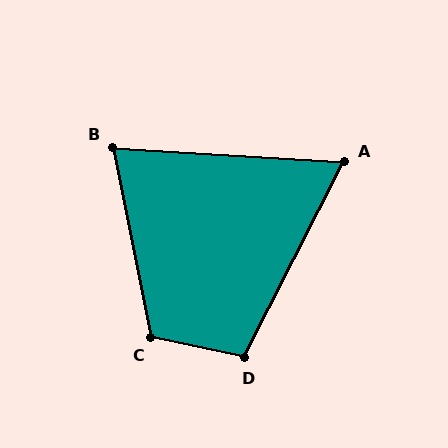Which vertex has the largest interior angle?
C, at approximately 114 degrees.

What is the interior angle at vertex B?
Approximately 75 degrees (acute).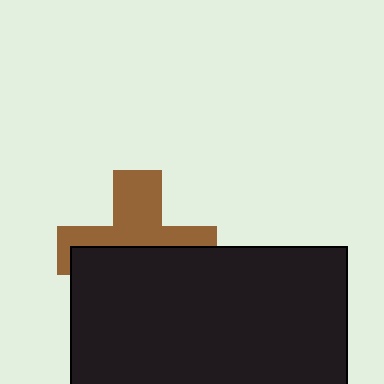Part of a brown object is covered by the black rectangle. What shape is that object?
It is a cross.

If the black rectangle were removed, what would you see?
You would see the complete brown cross.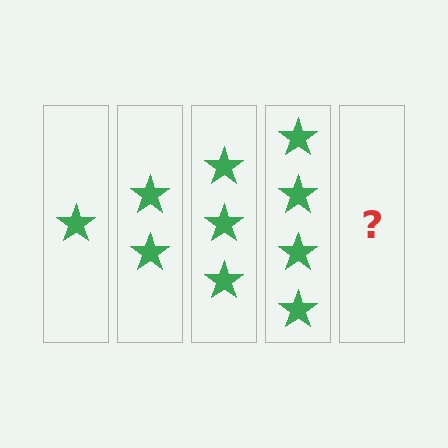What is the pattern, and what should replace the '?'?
The pattern is that each step adds one more star. The '?' should be 5 stars.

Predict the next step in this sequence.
The next step is 5 stars.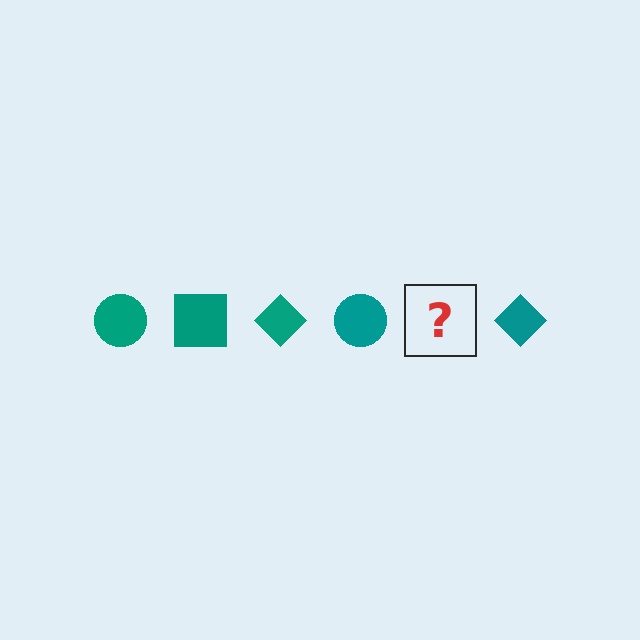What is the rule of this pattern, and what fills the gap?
The rule is that the pattern cycles through circle, square, diamond shapes in teal. The gap should be filled with a teal square.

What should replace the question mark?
The question mark should be replaced with a teal square.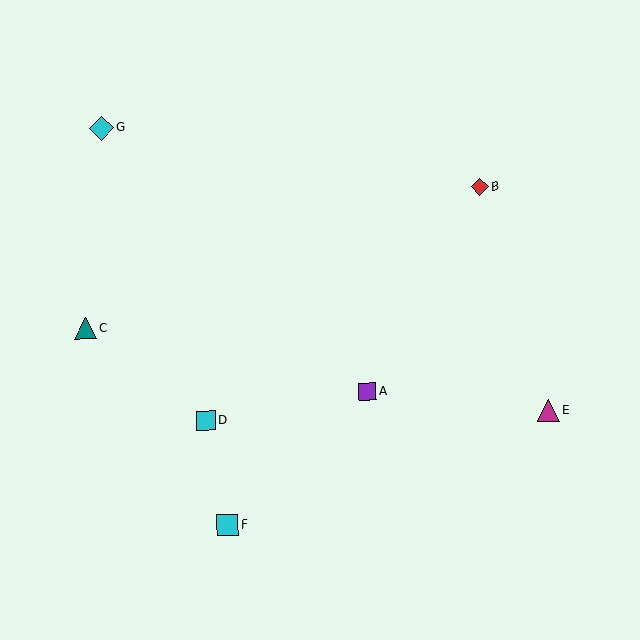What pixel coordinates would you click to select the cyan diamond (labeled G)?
Click at (101, 128) to select the cyan diamond G.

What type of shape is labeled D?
Shape D is a cyan square.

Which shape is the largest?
The cyan diamond (labeled G) is the largest.